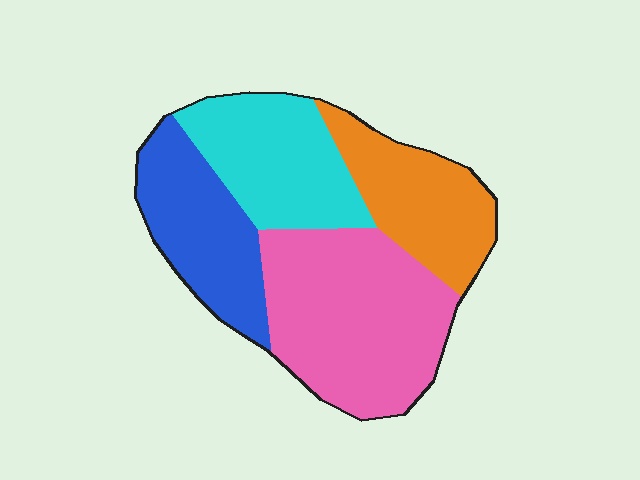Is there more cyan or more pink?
Pink.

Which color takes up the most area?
Pink, at roughly 35%.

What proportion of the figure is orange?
Orange takes up about one fifth (1/5) of the figure.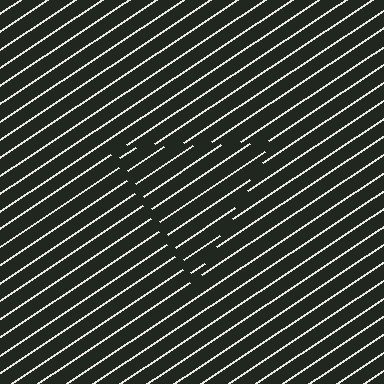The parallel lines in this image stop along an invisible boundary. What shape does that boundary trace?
An illusory triangle. The interior of the shape contains the same grating, shifted by half a period — the contour is defined by the phase discontinuity where line-ends from the inner and outer gratings abut.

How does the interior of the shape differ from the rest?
The interior of the shape contains the same grating, shifted by half a period — the contour is defined by the phase discontinuity where line-ends from the inner and outer gratings abut.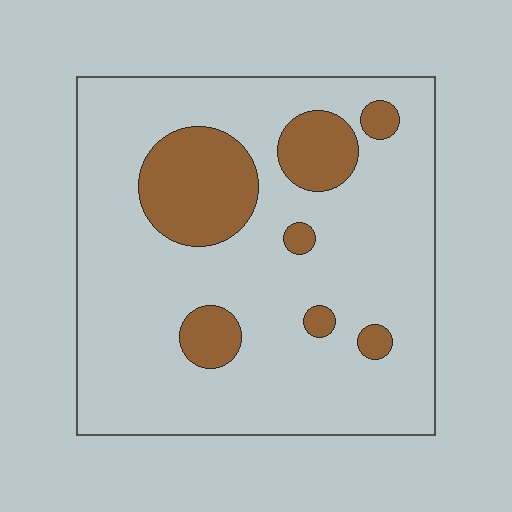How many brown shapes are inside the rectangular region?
7.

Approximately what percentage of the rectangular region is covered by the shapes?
Approximately 20%.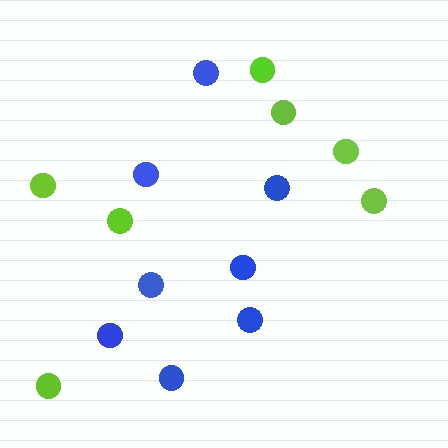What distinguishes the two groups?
There are 2 groups: one group of blue circles (8) and one group of lime circles (7).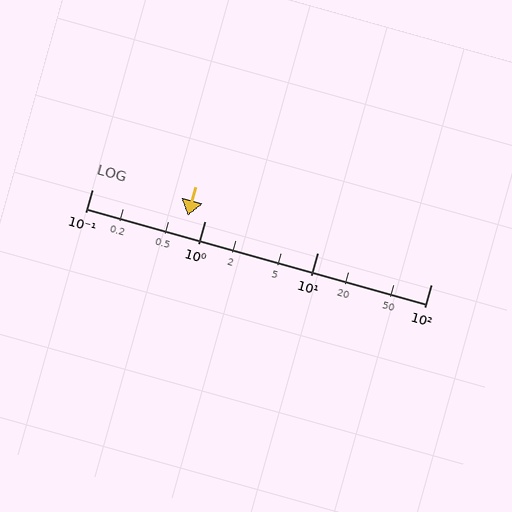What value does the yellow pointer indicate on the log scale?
The pointer indicates approximately 0.7.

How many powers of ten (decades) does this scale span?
The scale spans 3 decades, from 0.1 to 100.